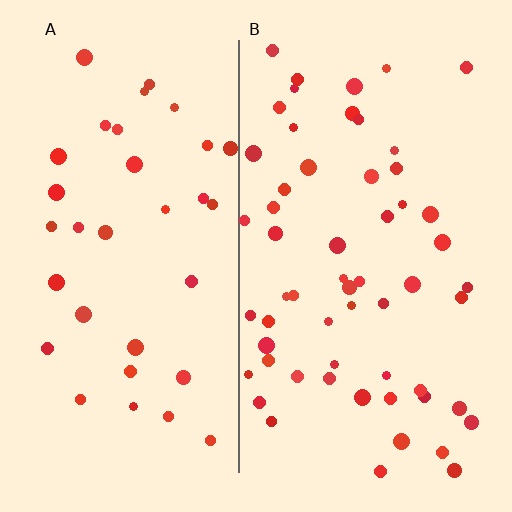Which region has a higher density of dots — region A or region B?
B (the right).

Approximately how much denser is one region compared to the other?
Approximately 1.7× — region B over region A.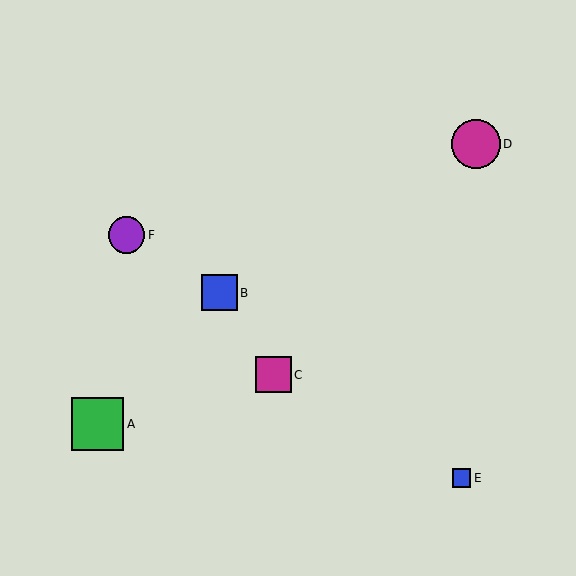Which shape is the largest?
The green square (labeled A) is the largest.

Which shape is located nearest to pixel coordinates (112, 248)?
The purple circle (labeled F) at (126, 235) is nearest to that location.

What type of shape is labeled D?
Shape D is a magenta circle.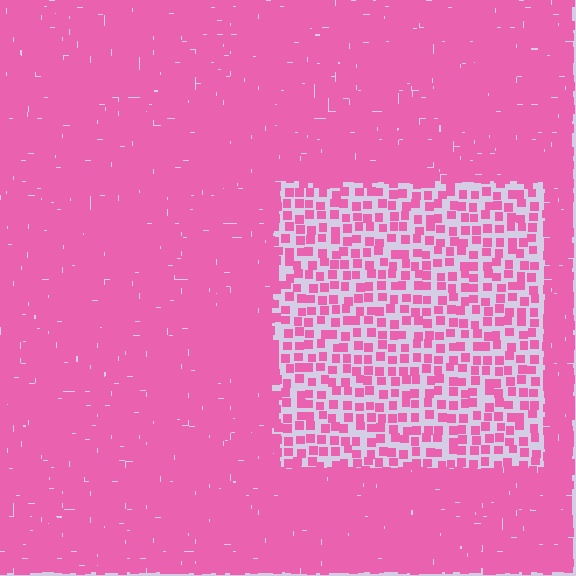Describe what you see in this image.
The image contains small pink elements arranged at two different densities. A rectangle-shaped region is visible where the elements are less densely packed than the surrounding area.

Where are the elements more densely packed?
The elements are more densely packed outside the rectangle boundary.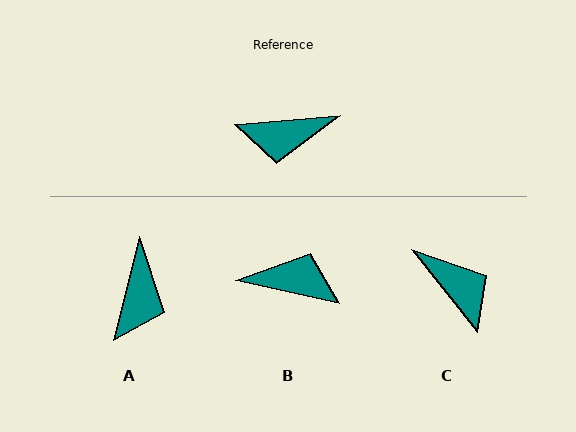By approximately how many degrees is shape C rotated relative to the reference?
Approximately 124 degrees counter-clockwise.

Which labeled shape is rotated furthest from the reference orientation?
B, about 163 degrees away.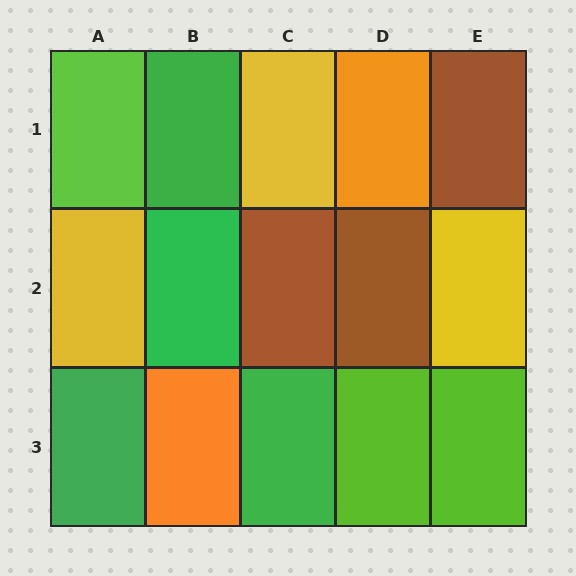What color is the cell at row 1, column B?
Green.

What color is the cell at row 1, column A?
Lime.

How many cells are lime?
3 cells are lime.